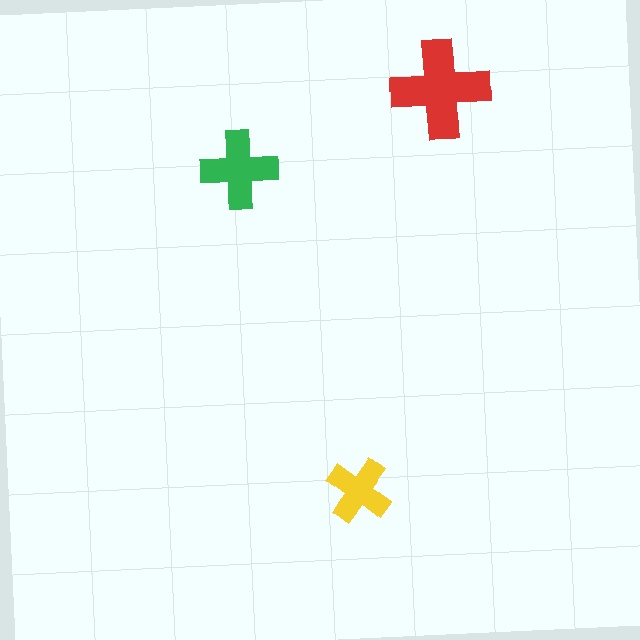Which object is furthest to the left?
The green cross is leftmost.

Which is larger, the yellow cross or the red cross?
The red one.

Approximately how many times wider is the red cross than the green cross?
About 1.5 times wider.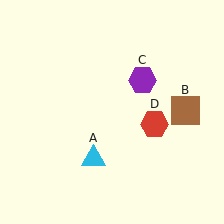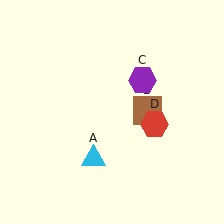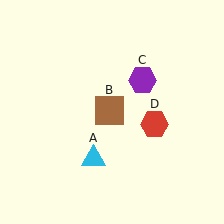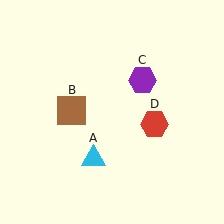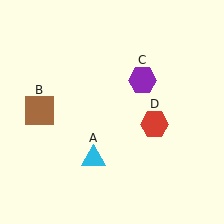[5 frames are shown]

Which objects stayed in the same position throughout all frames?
Cyan triangle (object A) and purple hexagon (object C) and red hexagon (object D) remained stationary.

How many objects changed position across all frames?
1 object changed position: brown square (object B).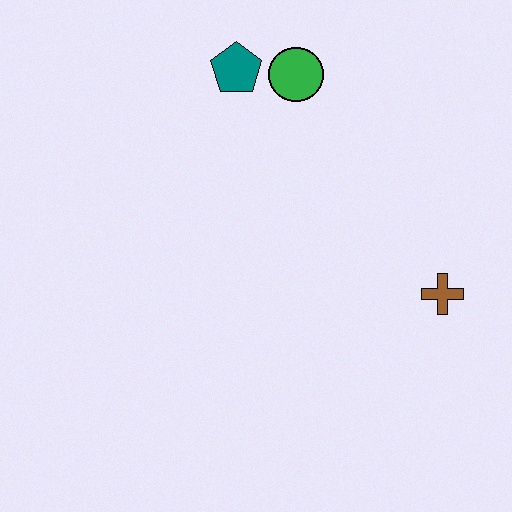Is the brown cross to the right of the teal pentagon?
Yes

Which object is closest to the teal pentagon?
The green circle is closest to the teal pentagon.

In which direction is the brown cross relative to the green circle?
The brown cross is below the green circle.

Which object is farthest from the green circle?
The brown cross is farthest from the green circle.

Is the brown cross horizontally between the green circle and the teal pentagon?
No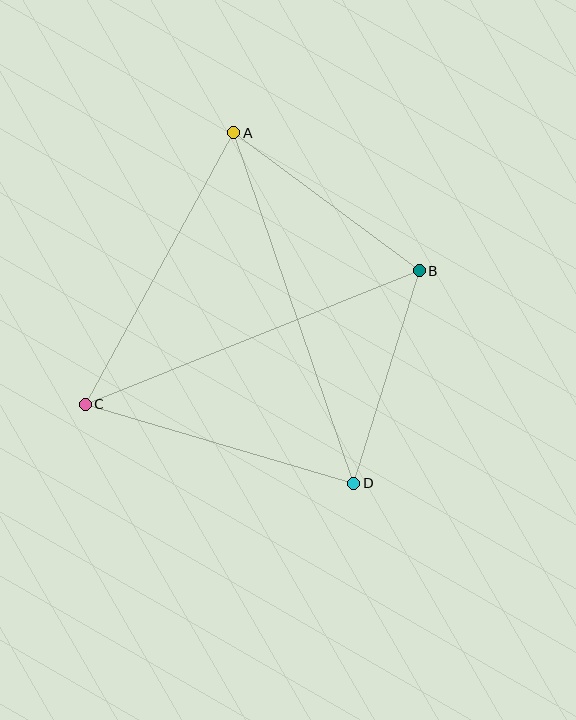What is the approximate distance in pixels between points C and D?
The distance between C and D is approximately 280 pixels.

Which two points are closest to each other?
Points B and D are closest to each other.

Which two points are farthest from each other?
Points A and D are farthest from each other.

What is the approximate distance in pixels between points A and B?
The distance between A and B is approximately 231 pixels.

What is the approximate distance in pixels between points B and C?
The distance between B and C is approximately 360 pixels.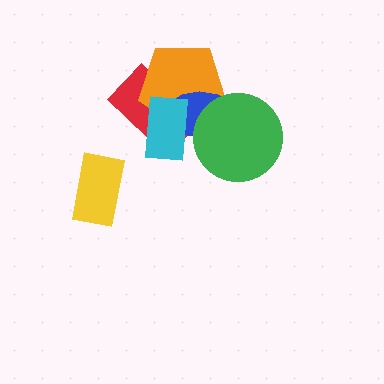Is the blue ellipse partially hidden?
Yes, it is partially covered by another shape.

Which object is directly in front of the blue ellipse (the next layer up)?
The cyan rectangle is directly in front of the blue ellipse.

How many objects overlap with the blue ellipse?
4 objects overlap with the blue ellipse.